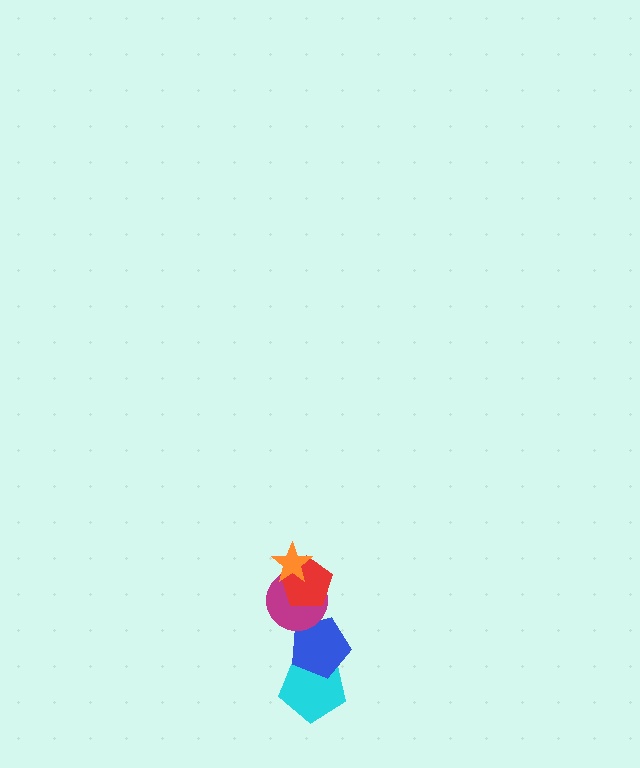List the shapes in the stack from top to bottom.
From top to bottom: the orange star, the red pentagon, the magenta circle, the blue pentagon, the cyan pentagon.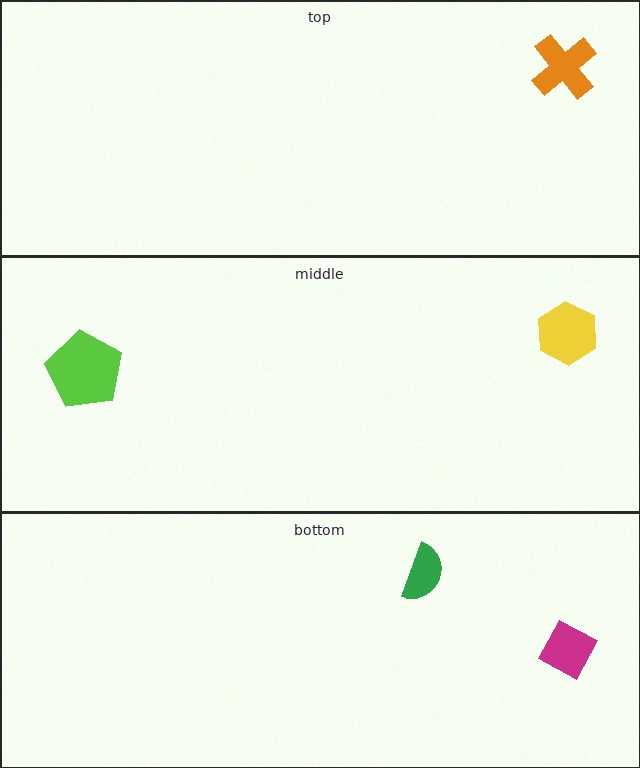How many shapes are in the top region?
1.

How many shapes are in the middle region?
2.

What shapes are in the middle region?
The lime pentagon, the yellow hexagon.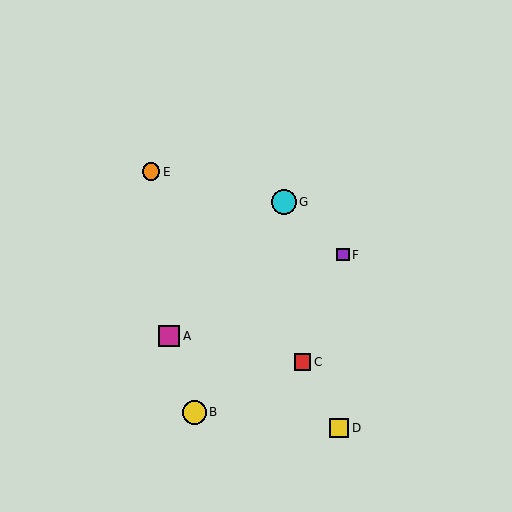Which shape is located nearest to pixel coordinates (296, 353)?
The red square (labeled C) at (303, 362) is nearest to that location.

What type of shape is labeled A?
Shape A is a magenta square.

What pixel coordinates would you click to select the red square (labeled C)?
Click at (303, 362) to select the red square C.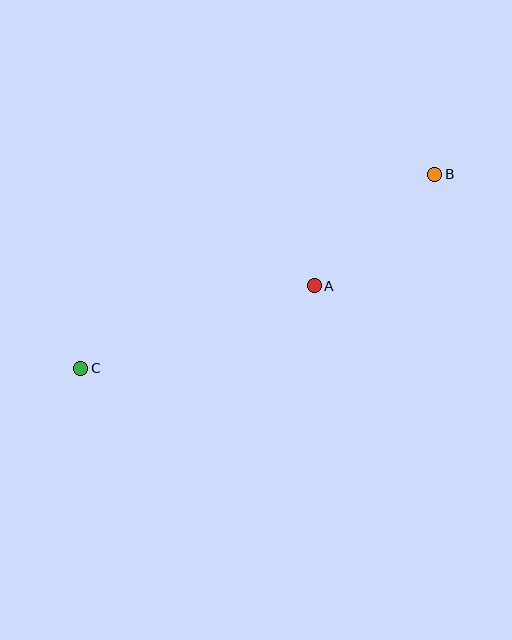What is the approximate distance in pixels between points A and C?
The distance between A and C is approximately 248 pixels.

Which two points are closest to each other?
Points A and B are closest to each other.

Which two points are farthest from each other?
Points B and C are farthest from each other.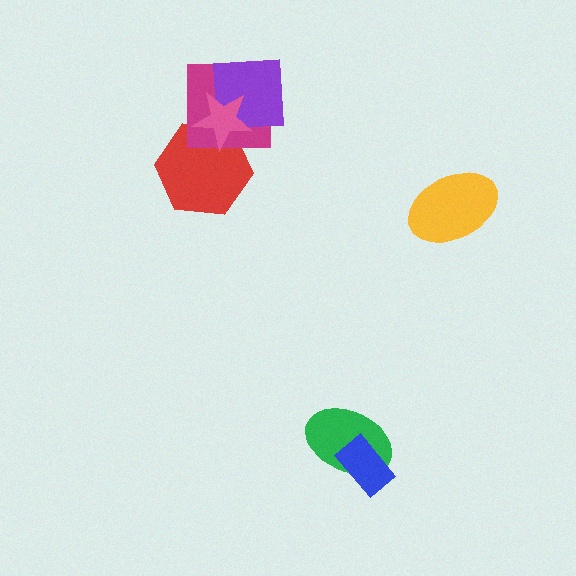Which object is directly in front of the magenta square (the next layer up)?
The purple square is directly in front of the magenta square.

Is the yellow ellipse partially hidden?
No, no other shape covers it.